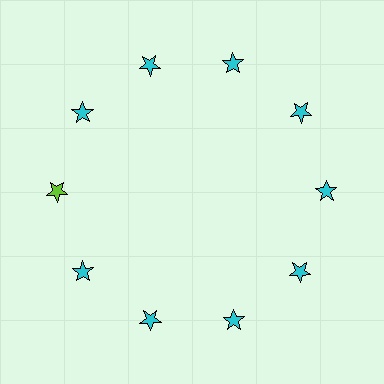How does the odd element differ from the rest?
It has a different color: lime instead of cyan.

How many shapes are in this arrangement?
There are 10 shapes arranged in a ring pattern.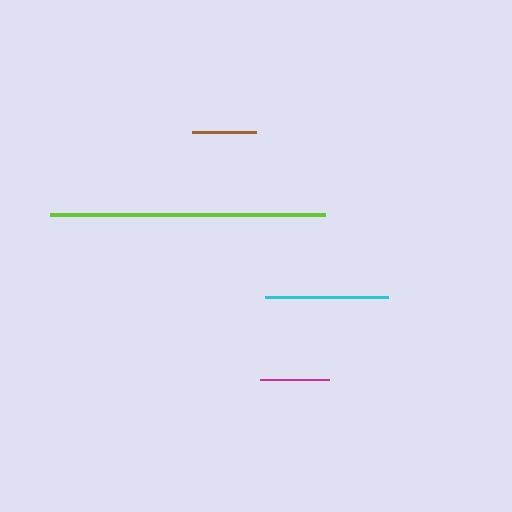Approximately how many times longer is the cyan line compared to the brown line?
The cyan line is approximately 1.9 times the length of the brown line.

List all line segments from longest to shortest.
From longest to shortest: lime, cyan, magenta, brown.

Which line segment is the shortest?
The brown line is the shortest at approximately 64 pixels.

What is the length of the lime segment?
The lime segment is approximately 276 pixels long.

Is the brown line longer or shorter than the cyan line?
The cyan line is longer than the brown line.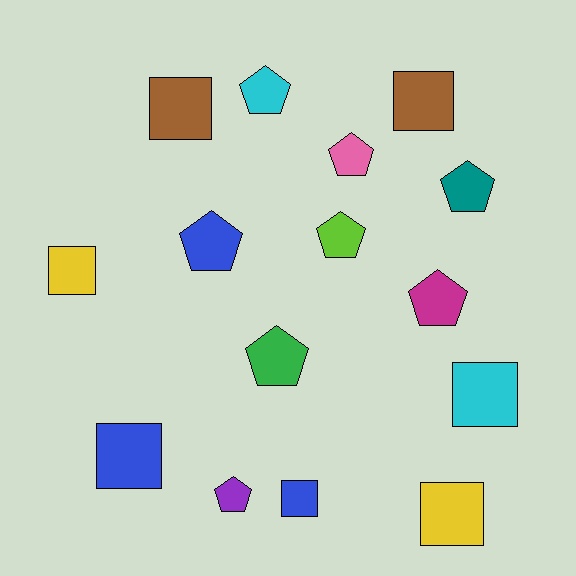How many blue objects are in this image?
There are 3 blue objects.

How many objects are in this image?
There are 15 objects.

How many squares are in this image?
There are 7 squares.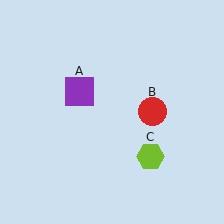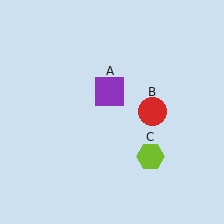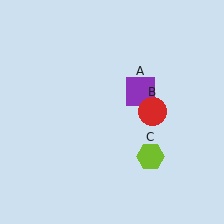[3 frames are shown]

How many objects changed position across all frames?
1 object changed position: purple square (object A).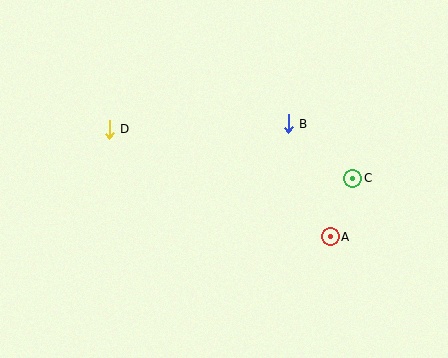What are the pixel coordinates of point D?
Point D is at (109, 129).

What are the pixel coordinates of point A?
Point A is at (330, 237).